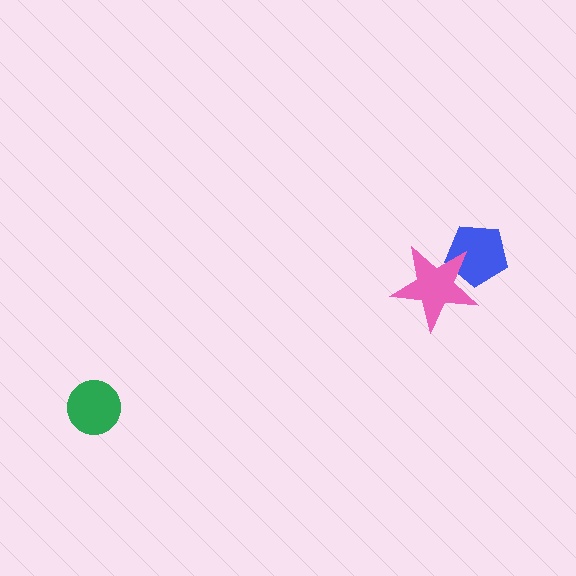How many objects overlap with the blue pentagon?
1 object overlaps with the blue pentagon.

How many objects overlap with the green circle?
0 objects overlap with the green circle.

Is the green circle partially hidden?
No, no other shape covers it.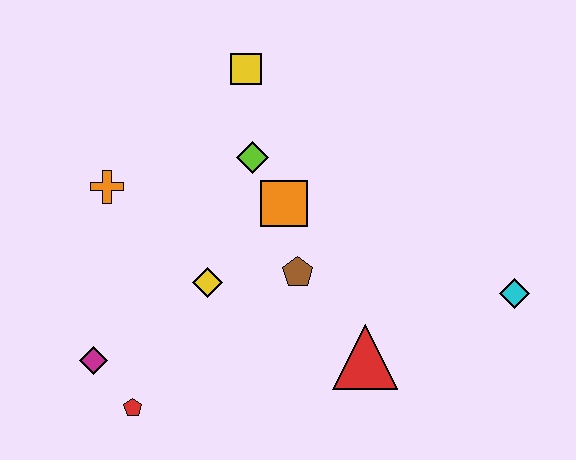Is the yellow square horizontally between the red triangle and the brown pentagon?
No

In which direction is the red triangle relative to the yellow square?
The red triangle is below the yellow square.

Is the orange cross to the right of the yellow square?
No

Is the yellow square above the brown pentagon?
Yes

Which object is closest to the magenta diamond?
The red pentagon is closest to the magenta diamond.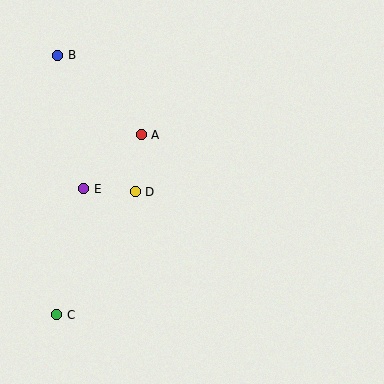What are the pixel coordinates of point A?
Point A is at (141, 135).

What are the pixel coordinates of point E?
Point E is at (84, 189).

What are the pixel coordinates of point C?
Point C is at (56, 315).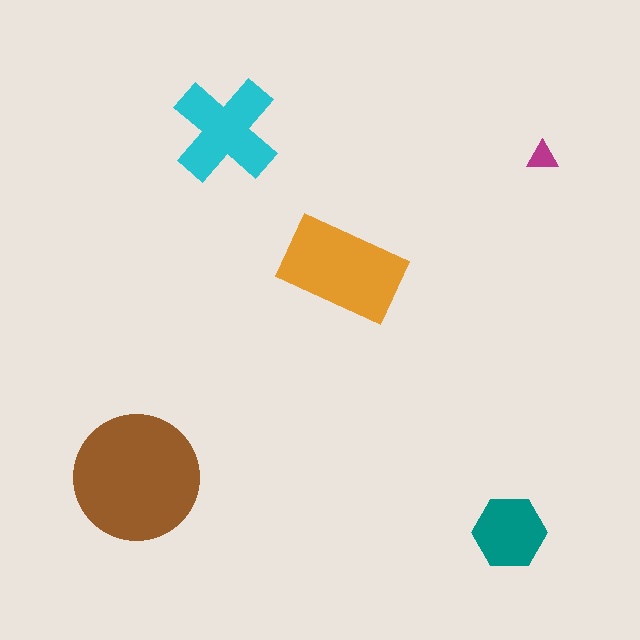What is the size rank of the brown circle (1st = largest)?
1st.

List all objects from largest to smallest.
The brown circle, the orange rectangle, the cyan cross, the teal hexagon, the magenta triangle.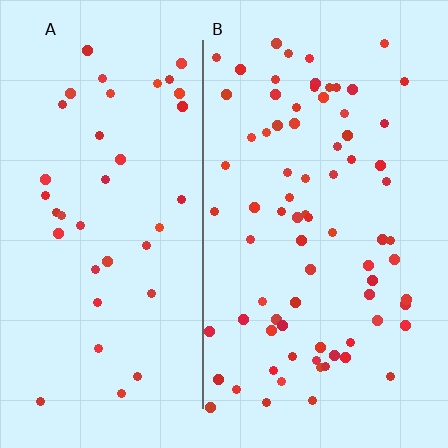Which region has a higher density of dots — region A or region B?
B (the right).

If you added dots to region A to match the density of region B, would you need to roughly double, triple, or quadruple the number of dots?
Approximately double.